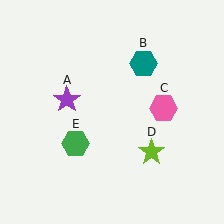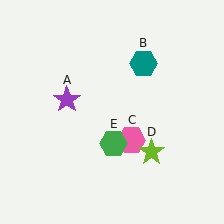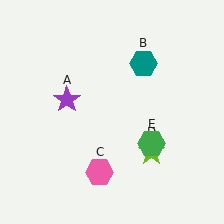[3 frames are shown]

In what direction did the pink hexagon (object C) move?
The pink hexagon (object C) moved down and to the left.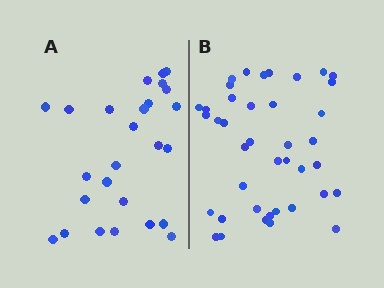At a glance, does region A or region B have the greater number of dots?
Region B (the right region) has more dots.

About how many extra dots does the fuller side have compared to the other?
Region B has approximately 15 more dots than region A.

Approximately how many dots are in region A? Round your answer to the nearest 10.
About 30 dots. (The exact count is 26, which rounds to 30.)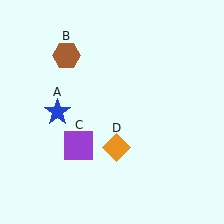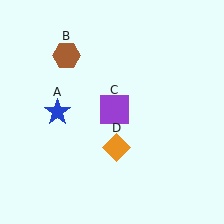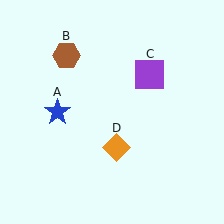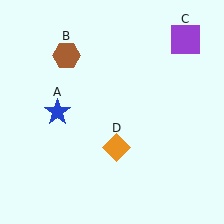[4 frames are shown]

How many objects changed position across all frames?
1 object changed position: purple square (object C).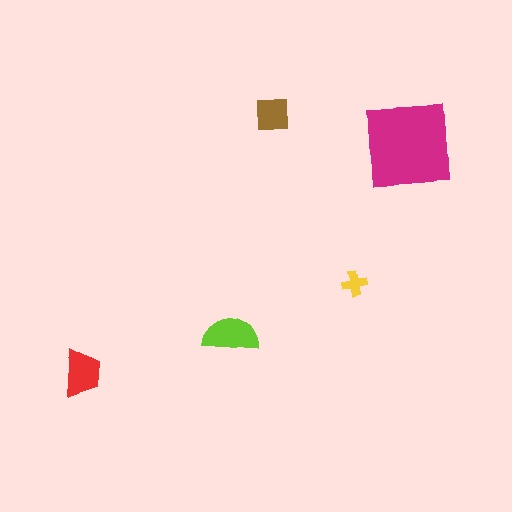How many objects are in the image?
There are 5 objects in the image.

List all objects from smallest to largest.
The yellow cross, the brown square, the red trapezoid, the lime semicircle, the magenta square.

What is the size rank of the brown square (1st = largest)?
4th.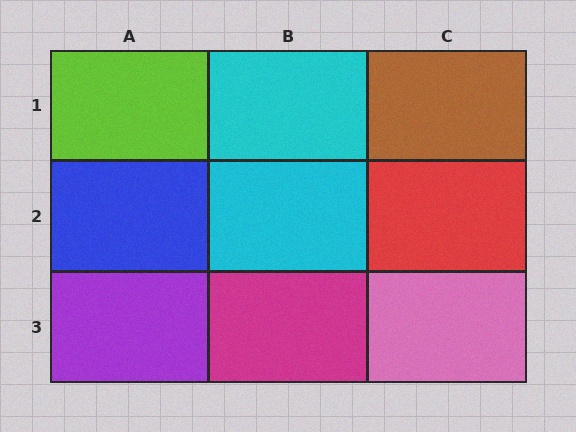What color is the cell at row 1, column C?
Brown.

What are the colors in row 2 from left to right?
Blue, cyan, red.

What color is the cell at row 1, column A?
Lime.